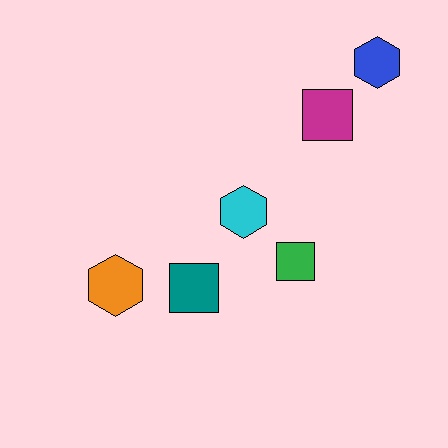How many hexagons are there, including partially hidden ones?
There are 3 hexagons.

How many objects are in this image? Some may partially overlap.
There are 6 objects.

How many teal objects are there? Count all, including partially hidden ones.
There is 1 teal object.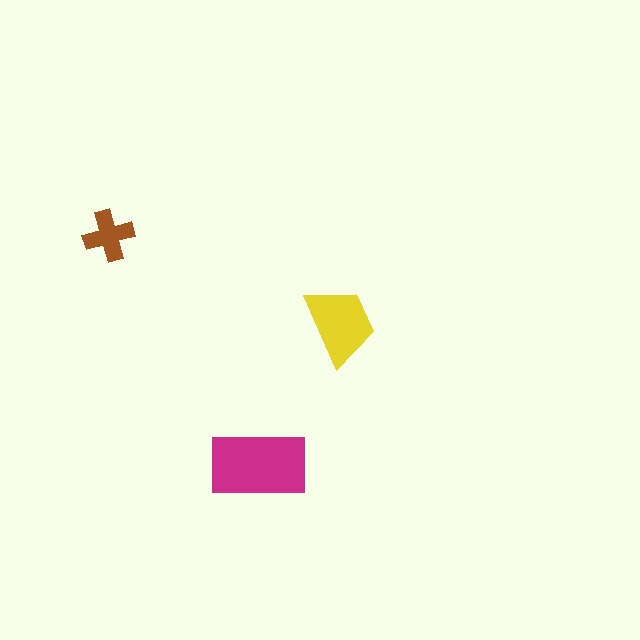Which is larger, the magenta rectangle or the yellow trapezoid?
The magenta rectangle.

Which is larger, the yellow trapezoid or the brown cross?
The yellow trapezoid.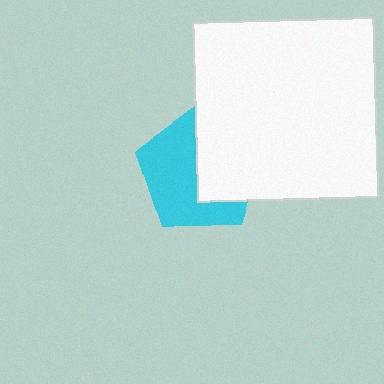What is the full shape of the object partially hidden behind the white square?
The partially hidden object is a cyan pentagon.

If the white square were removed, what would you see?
You would see the complete cyan pentagon.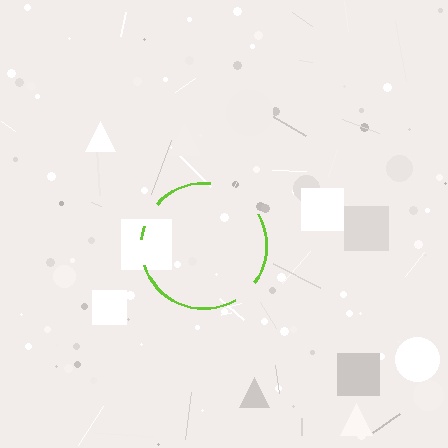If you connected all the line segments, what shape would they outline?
They would outline a circle.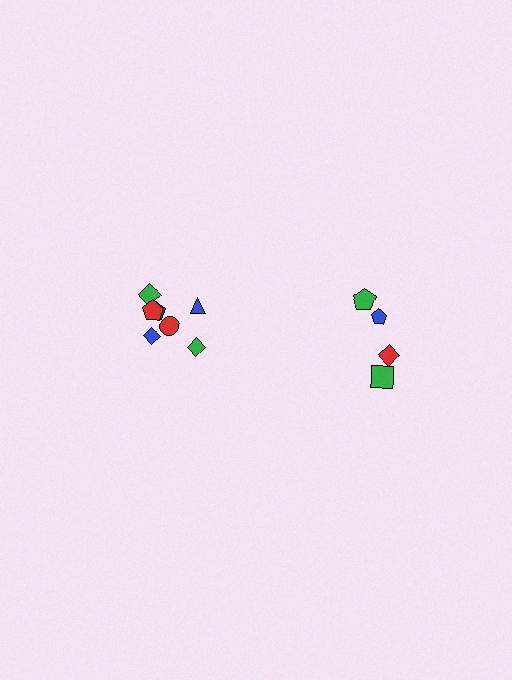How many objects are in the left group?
There are 7 objects.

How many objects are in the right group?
There are 4 objects.